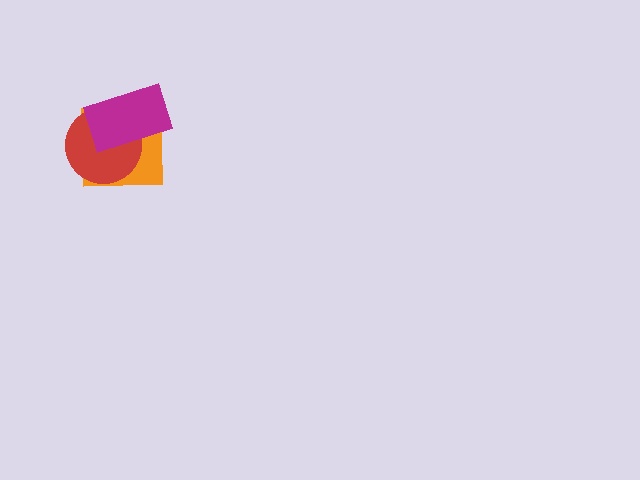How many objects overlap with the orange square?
2 objects overlap with the orange square.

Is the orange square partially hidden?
Yes, it is partially covered by another shape.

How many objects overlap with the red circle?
2 objects overlap with the red circle.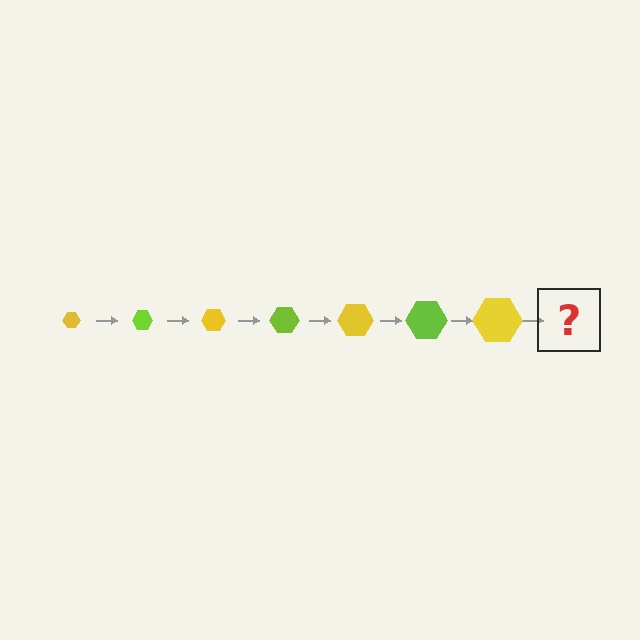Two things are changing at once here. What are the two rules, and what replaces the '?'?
The two rules are that the hexagon grows larger each step and the color cycles through yellow and lime. The '?' should be a lime hexagon, larger than the previous one.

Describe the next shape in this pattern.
It should be a lime hexagon, larger than the previous one.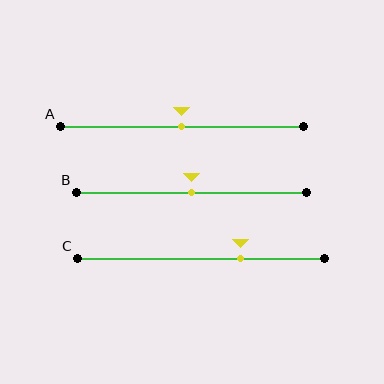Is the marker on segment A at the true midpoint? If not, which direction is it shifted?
Yes, the marker on segment A is at the true midpoint.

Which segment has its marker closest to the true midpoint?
Segment A has its marker closest to the true midpoint.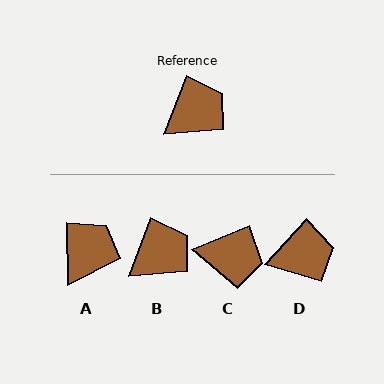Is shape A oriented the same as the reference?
No, it is off by about 22 degrees.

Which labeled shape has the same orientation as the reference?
B.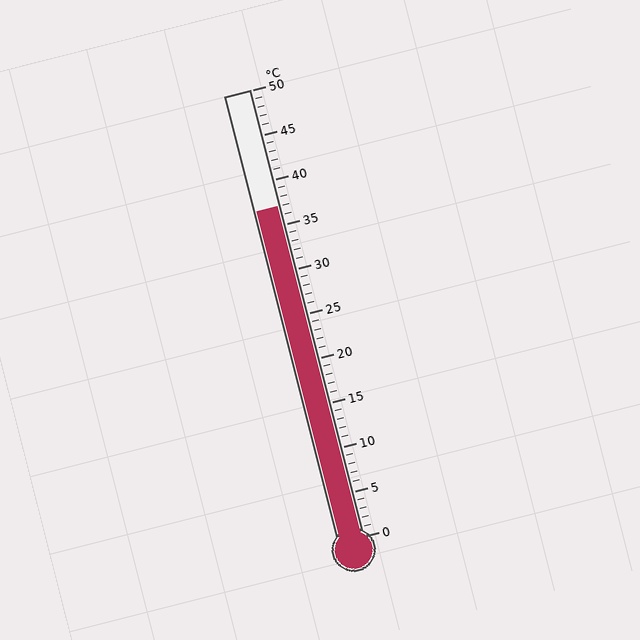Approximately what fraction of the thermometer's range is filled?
The thermometer is filled to approximately 75% of its range.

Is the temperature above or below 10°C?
The temperature is above 10°C.